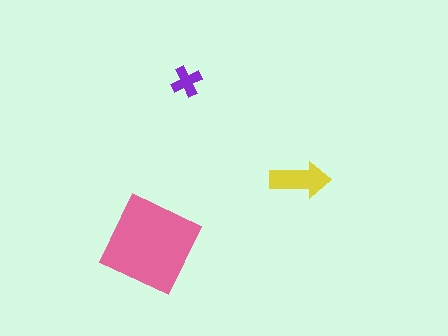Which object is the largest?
The pink diamond.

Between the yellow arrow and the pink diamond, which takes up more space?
The pink diamond.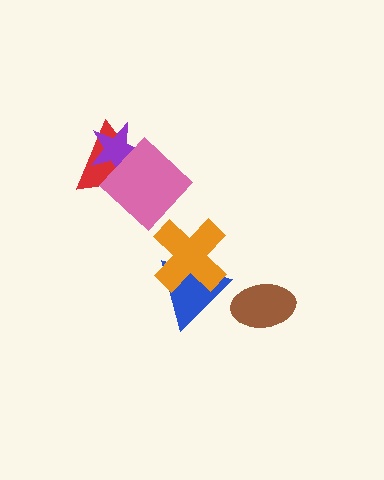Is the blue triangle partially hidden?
Yes, it is partially covered by another shape.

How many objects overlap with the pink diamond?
2 objects overlap with the pink diamond.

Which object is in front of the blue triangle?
The orange cross is in front of the blue triangle.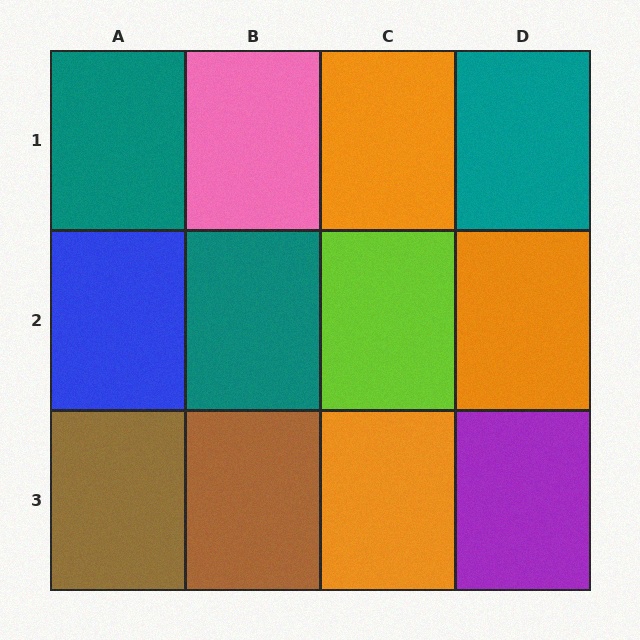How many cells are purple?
1 cell is purple.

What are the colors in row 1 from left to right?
Teal, pink, orange, teal.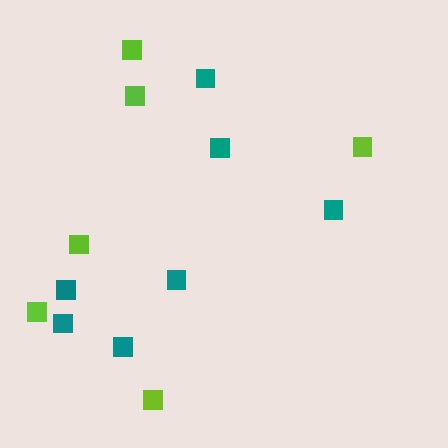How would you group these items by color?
There are 2 groups: one group of teal squares (7) and one group of lime squares (6).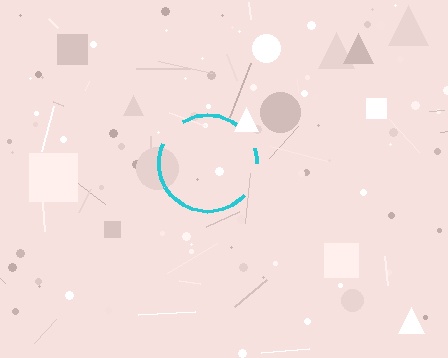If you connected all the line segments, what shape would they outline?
They would outline a circle.